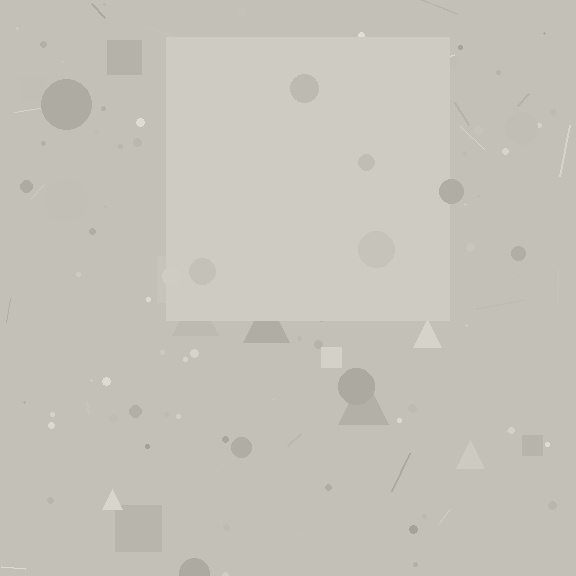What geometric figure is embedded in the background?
A square is embedded in the background.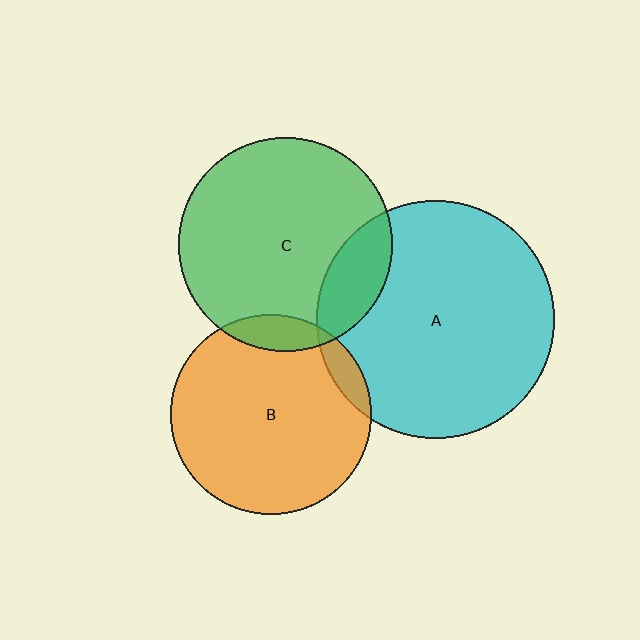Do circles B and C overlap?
Yes.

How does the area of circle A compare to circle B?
Approximately 1.4 times.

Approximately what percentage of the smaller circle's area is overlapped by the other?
Approximately 10%.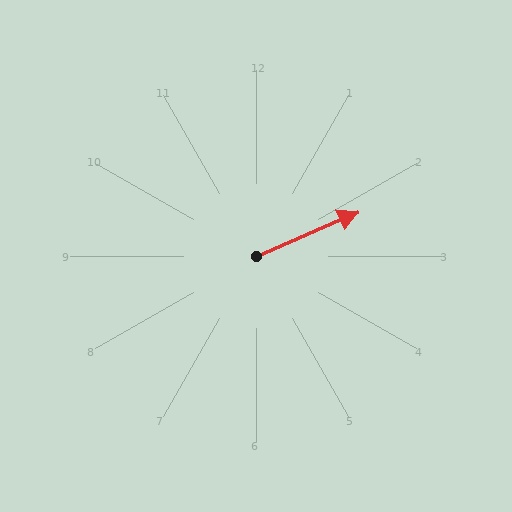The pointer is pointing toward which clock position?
Roughly 2 o'clock.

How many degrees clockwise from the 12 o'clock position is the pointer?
Approximately 67 degrees.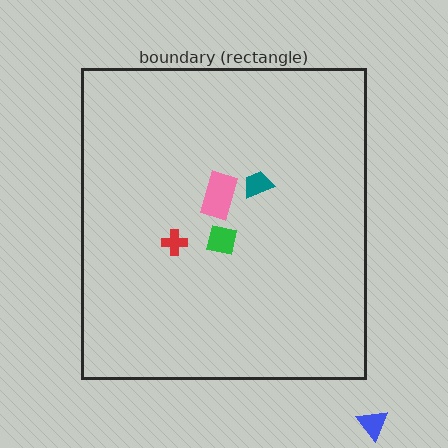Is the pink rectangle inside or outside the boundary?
Inside.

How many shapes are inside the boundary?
4 inside, 1 outside.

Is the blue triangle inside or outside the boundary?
Outside.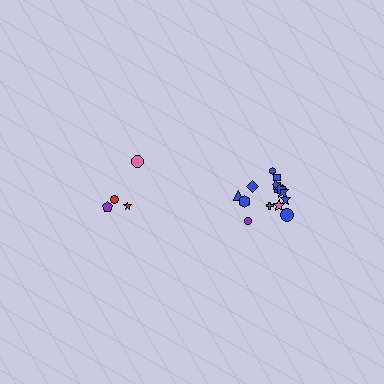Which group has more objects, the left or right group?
The right group.